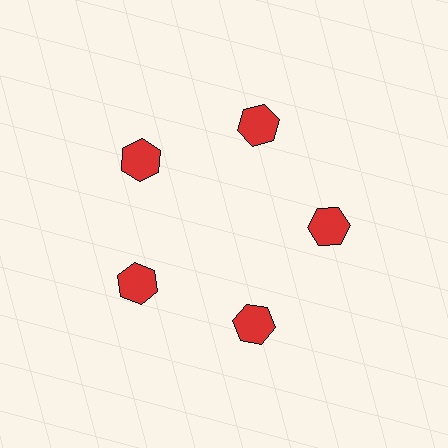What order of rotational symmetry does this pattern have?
This pattern has 5-fold rotational symmetry.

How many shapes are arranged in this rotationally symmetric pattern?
There are 5 shapes, arranged in 5 groups of 1.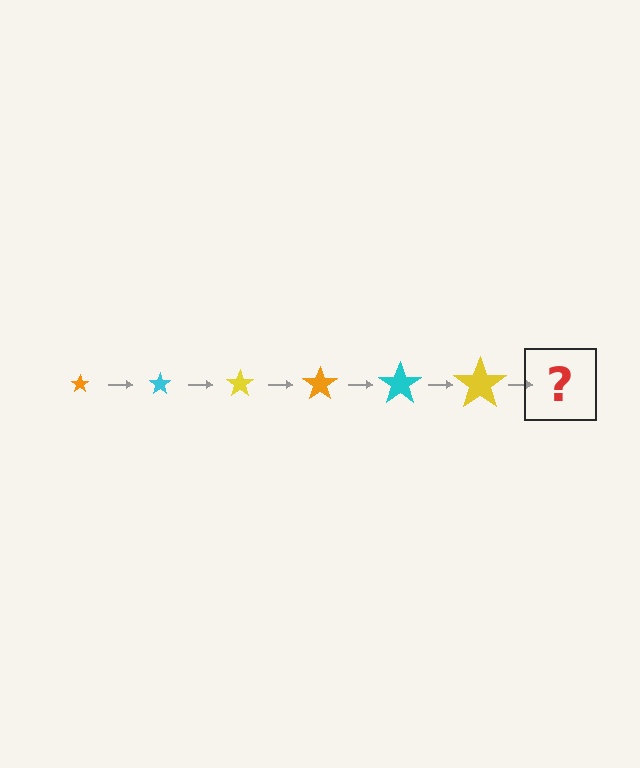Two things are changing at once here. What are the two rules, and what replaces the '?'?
The two rules are that the star grows larger each step and the color cycles through orange, cyan, and yellow. The '?' should be an orange star, larger than the previous one.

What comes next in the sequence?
The next element should be an orange star, larger than the previous one.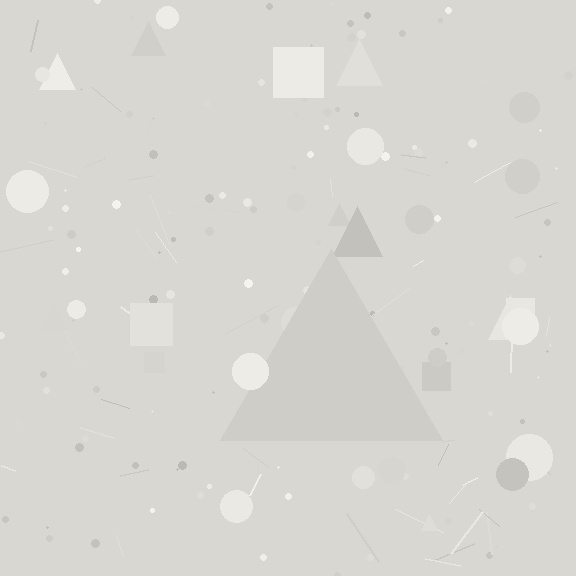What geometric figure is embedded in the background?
A triangle is embedded in the background.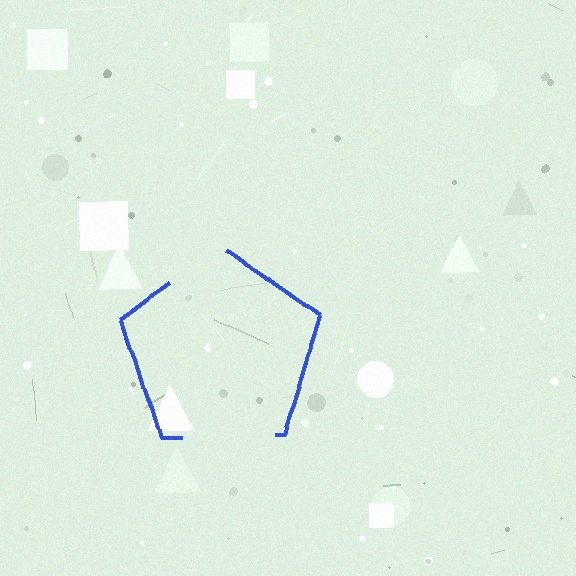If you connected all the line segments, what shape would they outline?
They would outline a pentagon.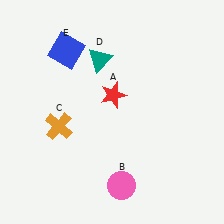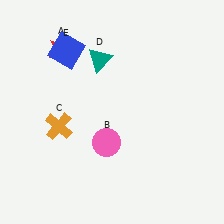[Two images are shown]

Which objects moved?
The objects that moved are: the red star (A), the pink circle (B).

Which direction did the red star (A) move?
The red star (A) moved left.